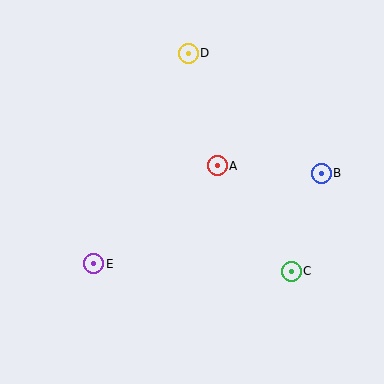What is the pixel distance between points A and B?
The distance between A and B is 105 pixels.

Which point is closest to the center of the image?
Point A at (217, 166) is closest to the center.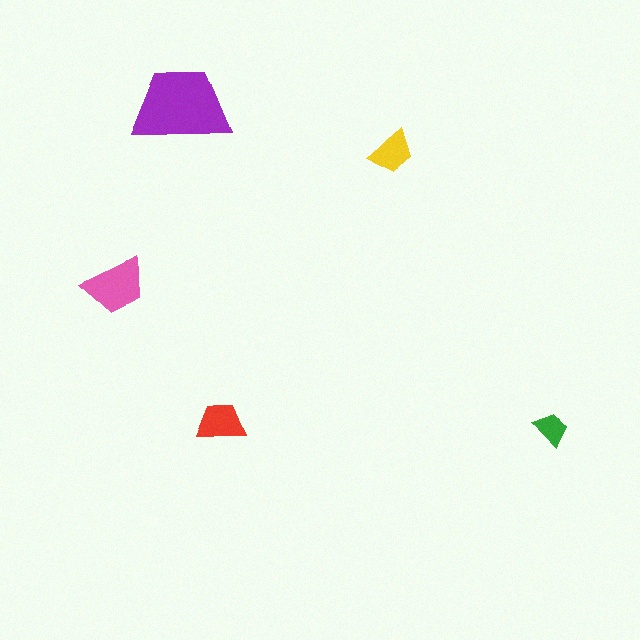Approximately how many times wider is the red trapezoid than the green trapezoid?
About 1.5 times wider.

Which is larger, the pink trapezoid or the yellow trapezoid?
The pink one.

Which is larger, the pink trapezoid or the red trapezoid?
The pink one.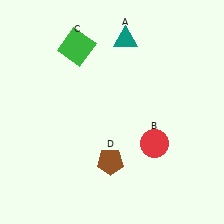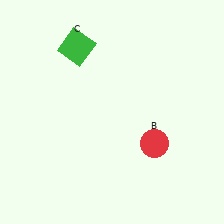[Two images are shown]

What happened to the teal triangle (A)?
The teal triangle (A) was removed in Image 2. It was in the top-right area of Image 1.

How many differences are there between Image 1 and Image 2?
There are 2 differences between the two images.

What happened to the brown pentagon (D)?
The brown pentagon (D) was removed in Image 2. It was in the bottom-left area of Image 1.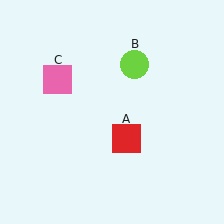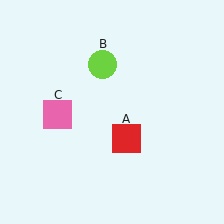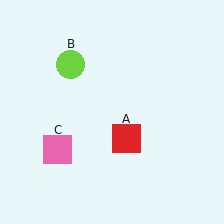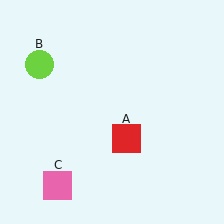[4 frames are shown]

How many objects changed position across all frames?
2 objects changed position: lime circle (object B), pink square (object C).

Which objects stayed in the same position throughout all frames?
Red square (object A) remained stationary.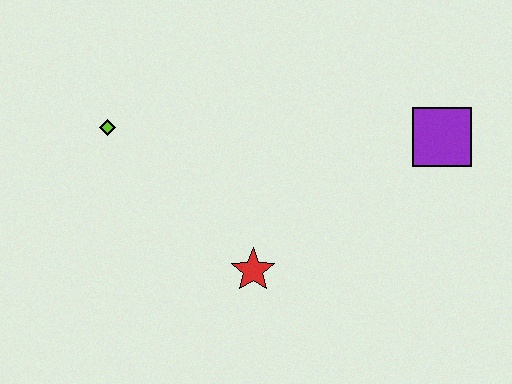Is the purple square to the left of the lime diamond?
No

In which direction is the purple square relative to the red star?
The purple square is to the right of the red star.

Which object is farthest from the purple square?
The lime diamond is farthest from the purple square.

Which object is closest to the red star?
The lime diamond is closest to the red star.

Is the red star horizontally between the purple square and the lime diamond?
Yes